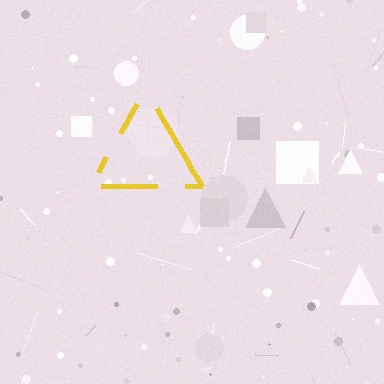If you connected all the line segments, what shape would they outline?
They would outline a triangle.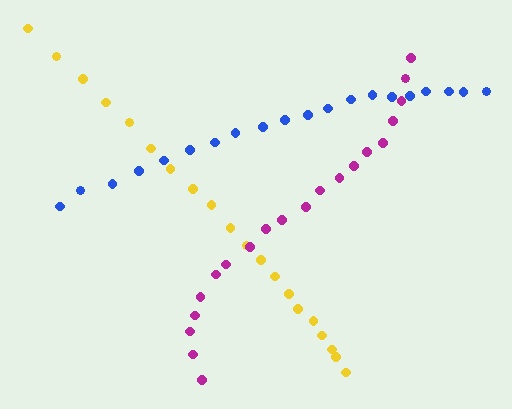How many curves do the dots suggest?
There are 3 distinct paths.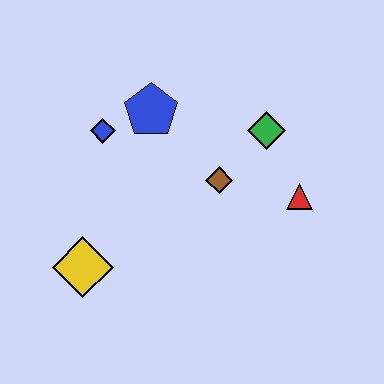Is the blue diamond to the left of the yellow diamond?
No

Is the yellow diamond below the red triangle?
Yes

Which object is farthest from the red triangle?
The yellow diamond is farthest from the red triangle.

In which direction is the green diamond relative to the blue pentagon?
The green diamond is to the right of the blue pentagon.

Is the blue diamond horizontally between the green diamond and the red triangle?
No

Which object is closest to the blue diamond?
The blue pentagon is closest to the blue diamond.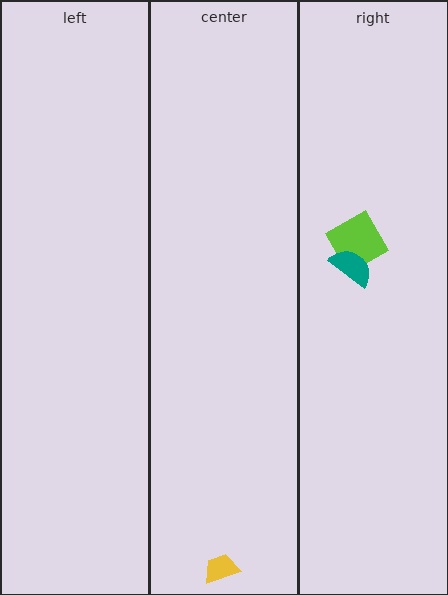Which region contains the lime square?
The right region.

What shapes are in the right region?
The lime square, the teal semicircle.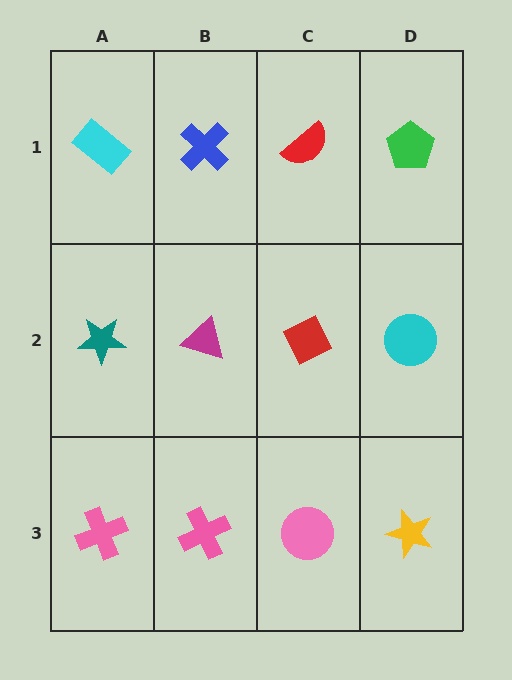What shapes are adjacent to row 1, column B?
A magenta triangle (row 2, column B), a cyan rectangle (row 1, column A), a red semicircle (row 1, column C).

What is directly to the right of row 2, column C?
A cyan circle.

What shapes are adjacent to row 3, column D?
A cyan circle (row 2, column D), a pink circle (row 3, column C).